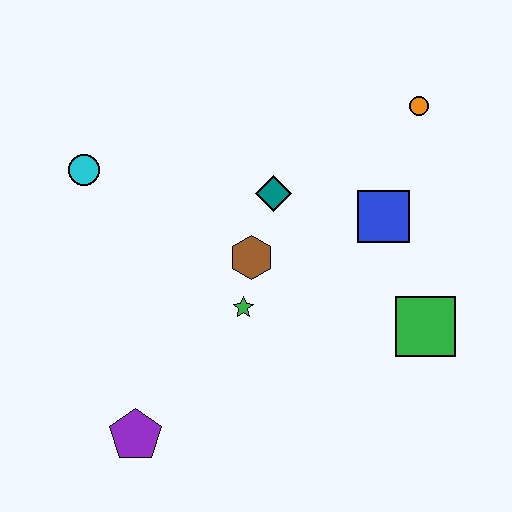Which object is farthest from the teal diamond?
The purple pentagon is farthest from the teal diamond.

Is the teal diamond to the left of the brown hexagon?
No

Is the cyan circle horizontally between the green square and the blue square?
No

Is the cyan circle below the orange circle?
Yes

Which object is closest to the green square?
The blue square is closest to the green square.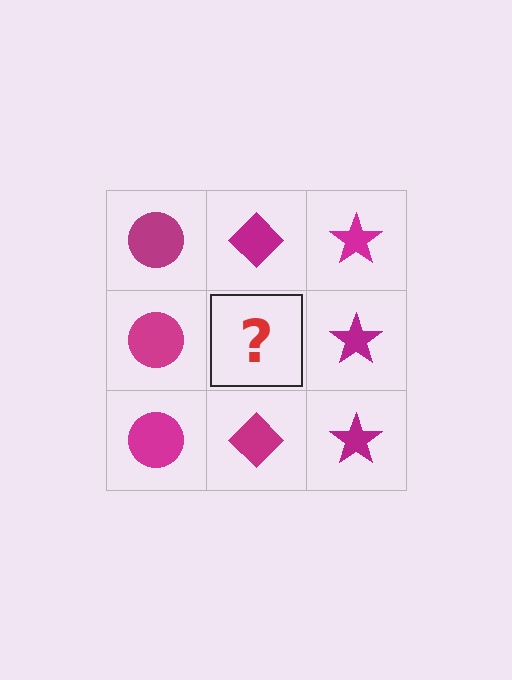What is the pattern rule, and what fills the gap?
The rule is that each column has a consistent shape. The gap should be filled with a magenta diamond.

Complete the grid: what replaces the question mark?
The question mark should be replaced with a magenta diamond.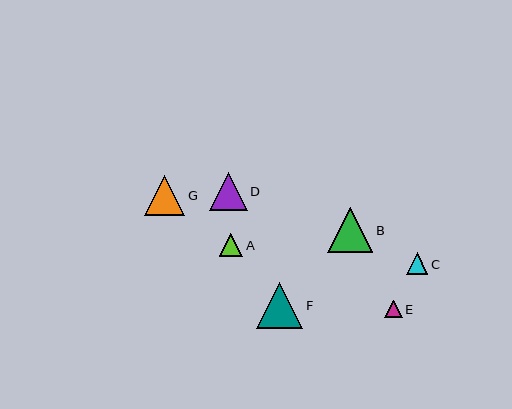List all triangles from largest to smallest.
From largest to smallest: F, B, G, D, A, C, E.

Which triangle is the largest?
Triangle F is the largest with a size of approximately 46 pixels.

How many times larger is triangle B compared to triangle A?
Triangle B is approximately 1.9 times the size of triangle A.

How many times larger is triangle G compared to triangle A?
Triangle G is approximately 1.7 times the size of triangle A.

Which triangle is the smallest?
Triangle E is the smallest with a size of approximately 18 pixels.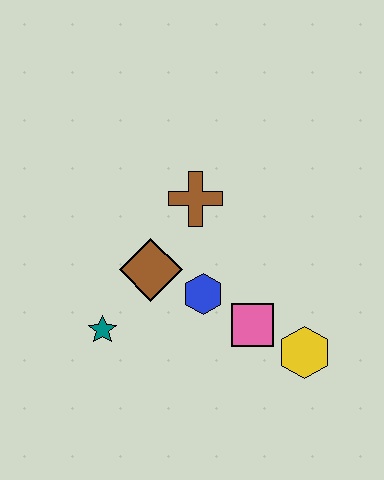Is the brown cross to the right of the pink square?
No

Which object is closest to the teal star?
The brown diamond is closest to the teal star.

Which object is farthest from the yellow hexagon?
The teal star is farthest from the yellow hexagon.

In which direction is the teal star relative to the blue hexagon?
The teal star is to the left of the blue hexagon.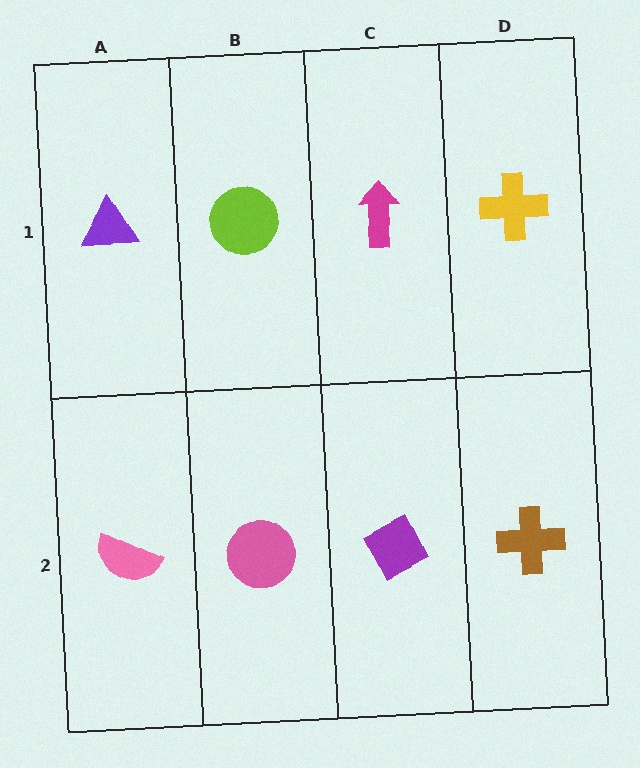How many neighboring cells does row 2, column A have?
2.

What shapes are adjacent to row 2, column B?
A lime circle (row 1, column B), a pink semicircle (row 2, column A), a purple diamond (row 2, column C).